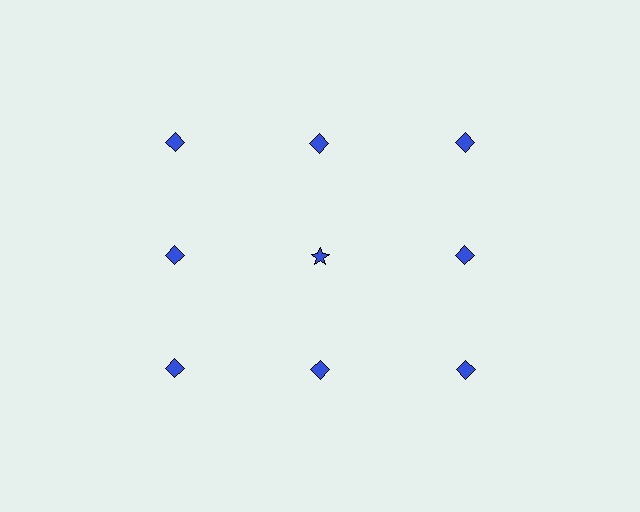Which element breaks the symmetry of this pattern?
The blue star in the second row, second from left column breaks the symmetry. All other shapes are blue diamonds.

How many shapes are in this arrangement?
There are 9 shapes arranged in a grid pattern.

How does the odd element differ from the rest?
It has a different shape: star instead of diamond.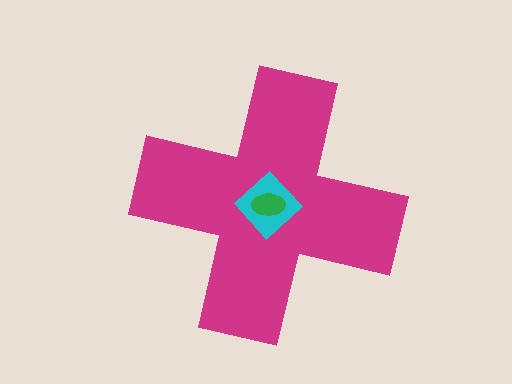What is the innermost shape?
The green ellipse.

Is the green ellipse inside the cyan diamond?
Yes.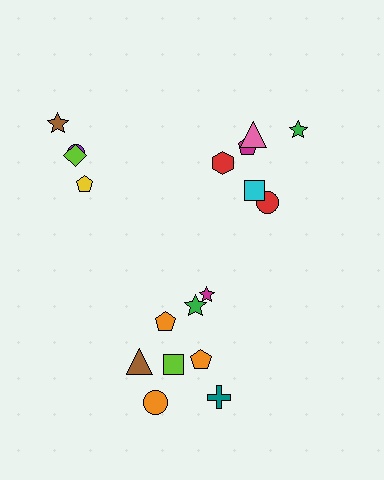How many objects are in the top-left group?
There are 4 objects.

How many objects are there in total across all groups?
There are 18 objects.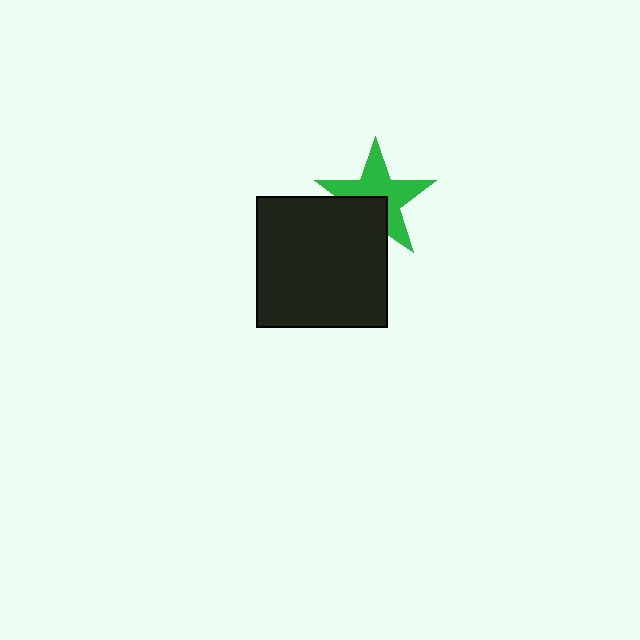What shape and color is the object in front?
The object in front is a black square.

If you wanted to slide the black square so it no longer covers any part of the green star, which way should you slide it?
Slide it down — that is the most direct way to separate the two shapes.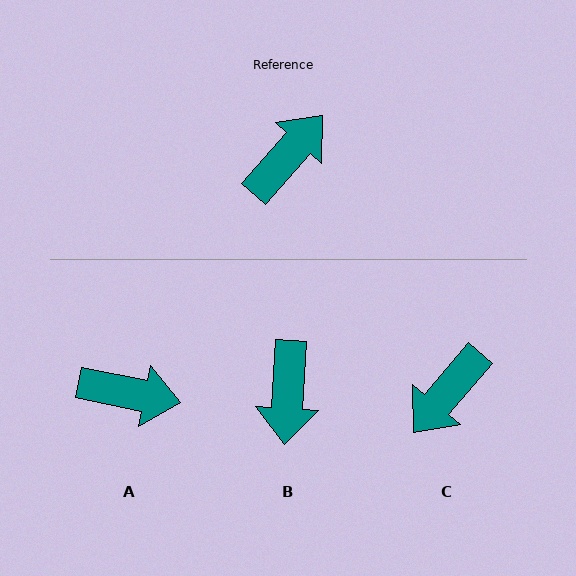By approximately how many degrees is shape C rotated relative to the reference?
Approximately 179 degrees clockwise.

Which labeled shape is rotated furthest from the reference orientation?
C, about 179 degrees away.